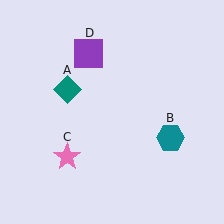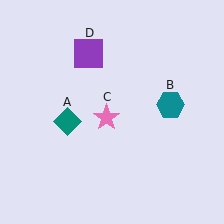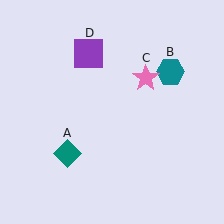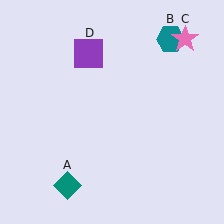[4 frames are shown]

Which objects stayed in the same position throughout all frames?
Purple square (object D) remained stationary.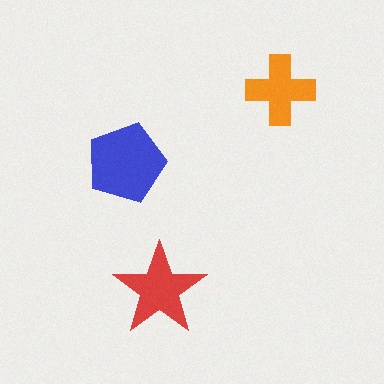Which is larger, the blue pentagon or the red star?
The blue pentagon.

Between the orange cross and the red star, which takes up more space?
The red star.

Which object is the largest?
The blue pentagon.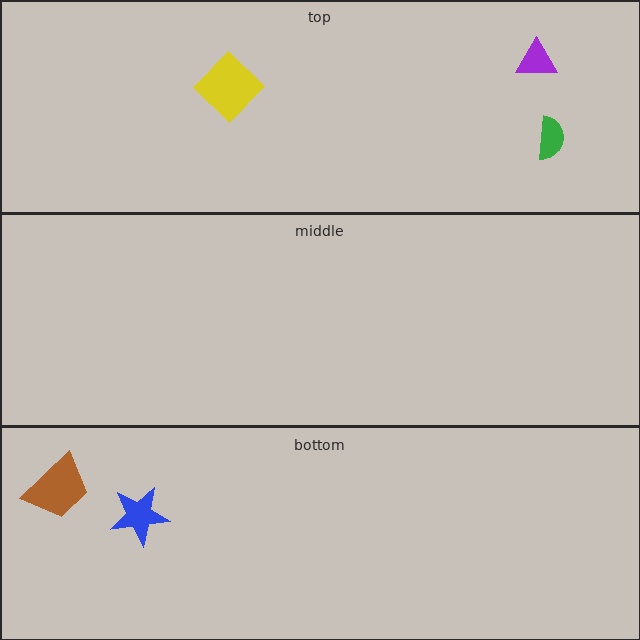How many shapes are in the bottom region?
2.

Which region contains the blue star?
The bottom region.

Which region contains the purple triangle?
The top region.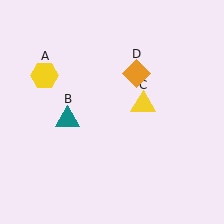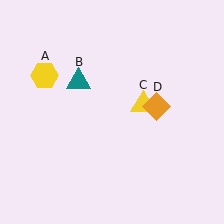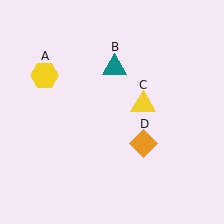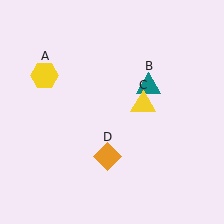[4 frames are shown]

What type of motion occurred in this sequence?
The teal triangle (object B), orange diamond (object D) rotated clockwise around the center of the scene.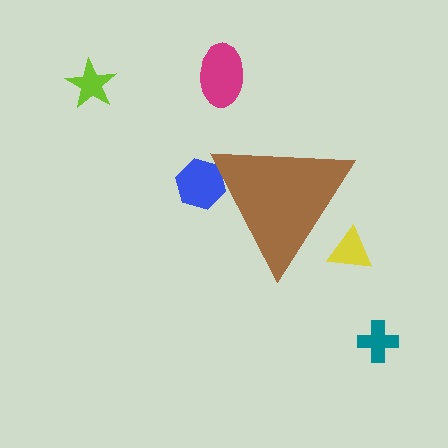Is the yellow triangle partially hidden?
Yes, the yellow triangle is partially hidden behind the brown triangle.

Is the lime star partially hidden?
No, the lime star is fully visible.